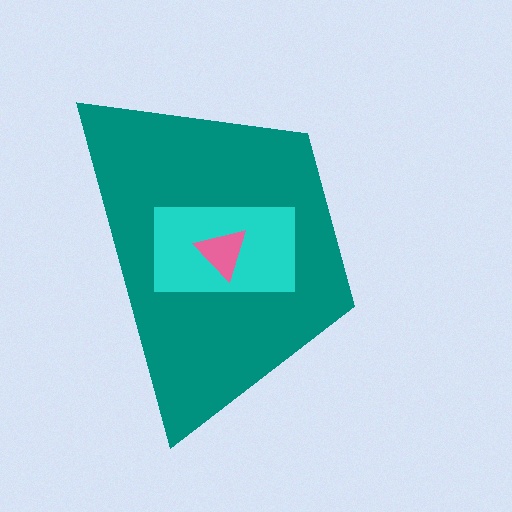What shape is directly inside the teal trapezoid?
The cyan rectangle.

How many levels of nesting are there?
3.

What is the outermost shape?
The teal trapezoid.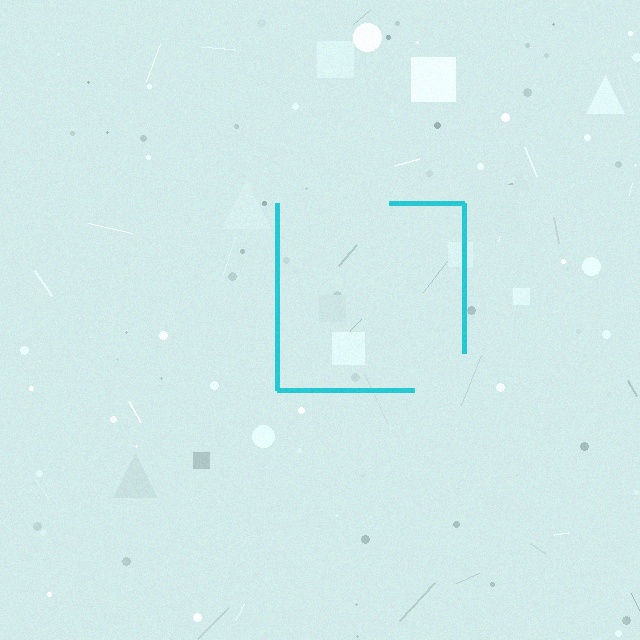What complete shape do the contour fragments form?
The contour fragments form a square.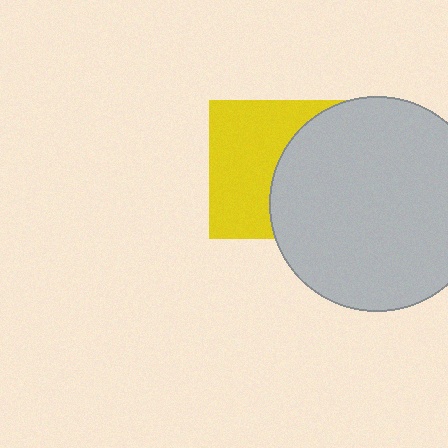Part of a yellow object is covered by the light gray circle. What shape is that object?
It is a square.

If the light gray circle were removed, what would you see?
You would see the complete yellow square.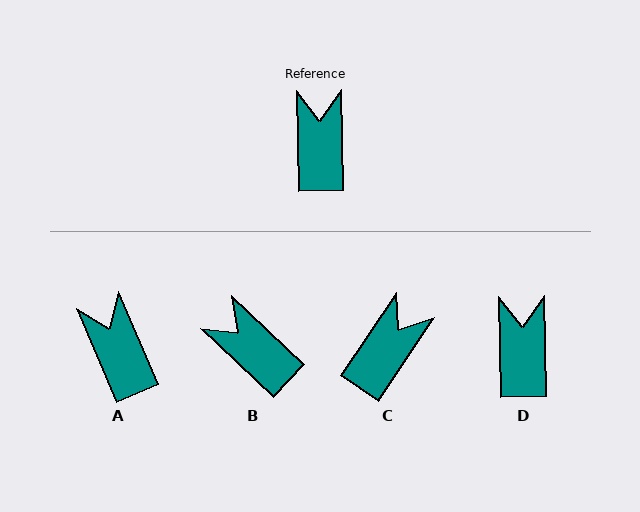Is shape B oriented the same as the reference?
No, it is off by about 46 degrees.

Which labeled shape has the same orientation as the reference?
D.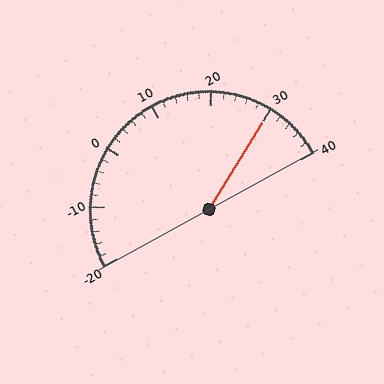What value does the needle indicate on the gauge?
The needle indicates approximately 30.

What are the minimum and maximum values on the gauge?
The gauge ranges from -20 to 40.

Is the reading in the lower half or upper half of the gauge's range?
The reading is in the upper half of the range (-20 to 40).